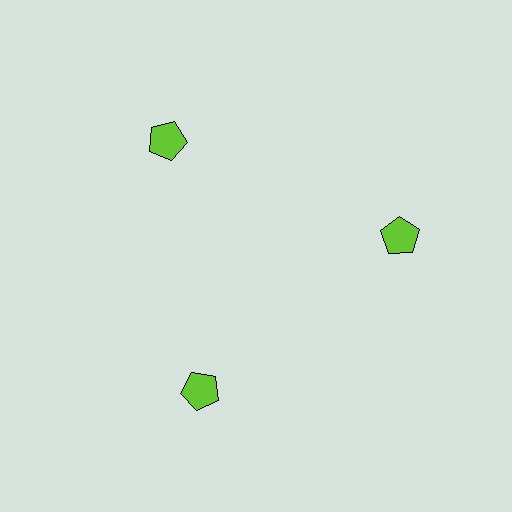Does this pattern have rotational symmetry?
Yes, this pattern has 3-fold rotational symmetry. It looks the same after rotating 120 degrees around the center.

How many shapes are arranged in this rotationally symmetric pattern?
There are 3 shapes, arranged in 3 groups of 1.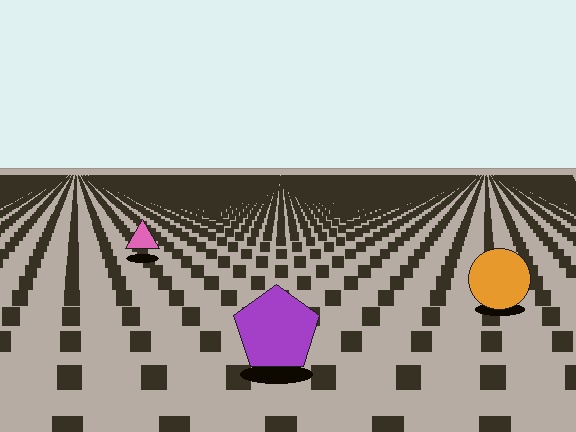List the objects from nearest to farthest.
From nearest to farthest: the purple pentagon, the orange circle, the pink triangle.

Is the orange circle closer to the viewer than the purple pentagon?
No. The purple pentagon is closer — you can tell from the texture gradient: the ground texture is coarser near it.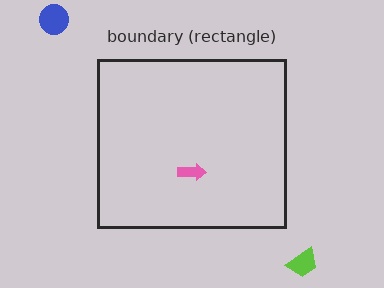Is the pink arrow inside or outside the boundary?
Inside.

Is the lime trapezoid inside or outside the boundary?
Outside.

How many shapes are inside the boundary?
1 inside, 2 outside.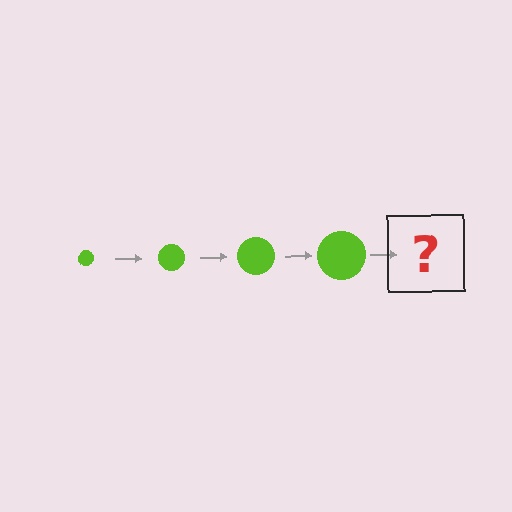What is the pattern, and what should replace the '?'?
The pattern is that the circle gets progressively larger each step. The '?' should be a lime circle, larger than the previous one.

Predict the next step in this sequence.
The next step is a lime circle, larger than the previous one.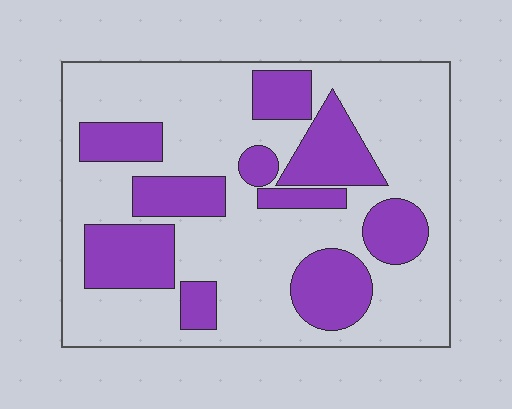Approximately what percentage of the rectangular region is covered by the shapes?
Approximately 30%.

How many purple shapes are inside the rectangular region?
10.